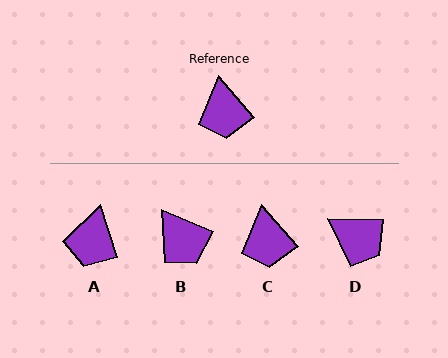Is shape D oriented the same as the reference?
No, it is off by about 48 degrees.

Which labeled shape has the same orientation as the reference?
C.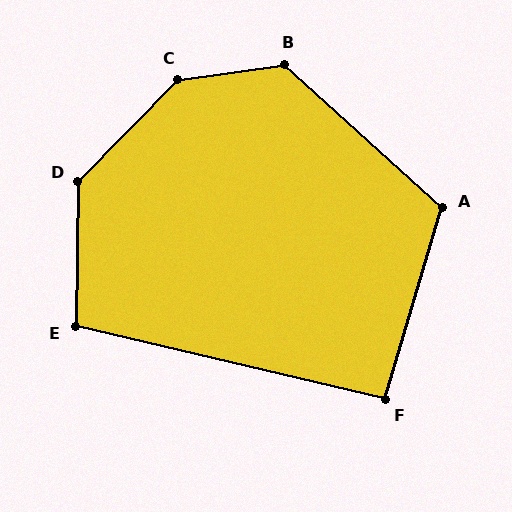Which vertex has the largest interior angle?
C, at approximately 142 degrees.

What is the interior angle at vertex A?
Approximately 115 degrees (obtuse).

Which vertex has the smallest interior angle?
F, at approximately 93 degrees.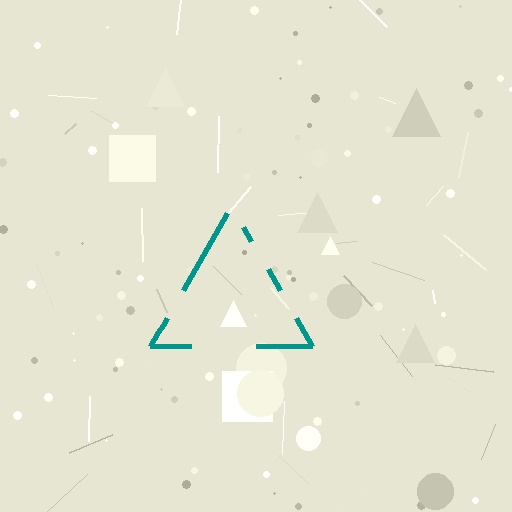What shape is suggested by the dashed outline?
The dashed outline suggests a triangle.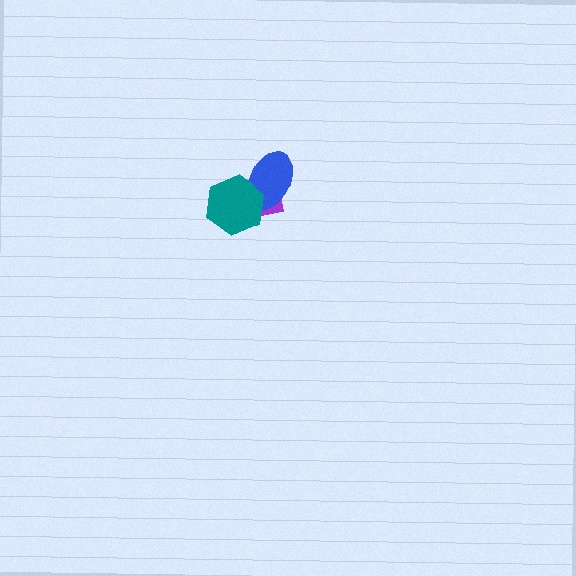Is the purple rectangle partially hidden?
Yes, it is partially covered by another shape.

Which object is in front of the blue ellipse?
The teal hexagon is in front of the blue ellipse.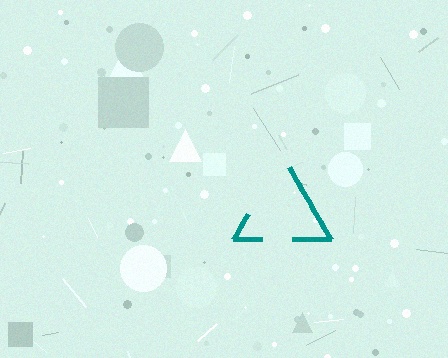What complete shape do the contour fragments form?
The contour fragments form a triangle.